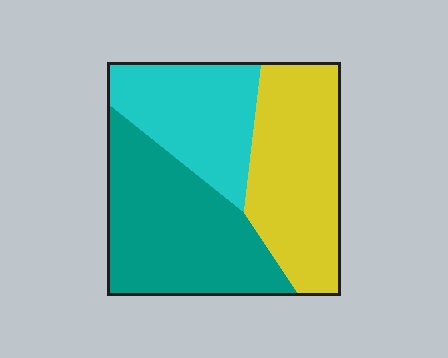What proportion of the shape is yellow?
Yellow takes up about one third (1/3) of the shape.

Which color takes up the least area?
Cyan, at roughly 25%.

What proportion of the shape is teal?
Teal covers 39% of the shape.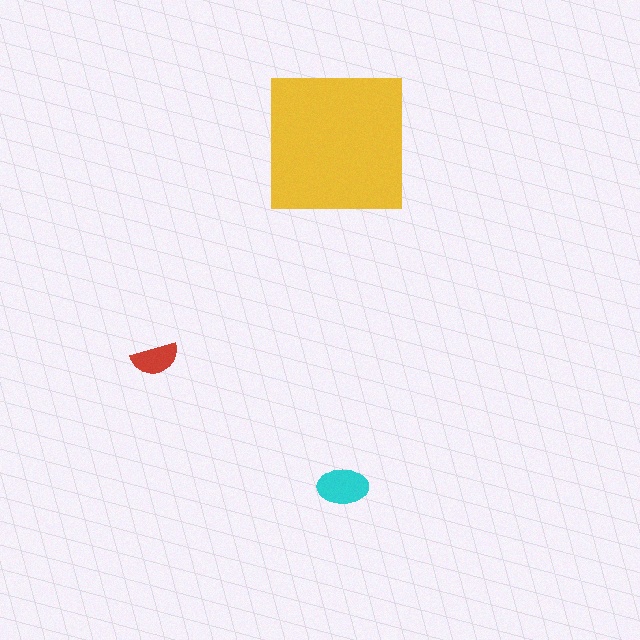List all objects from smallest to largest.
The red semicircle, the cyan ellipse, the yellow square.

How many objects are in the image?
There are 3 objects in the image.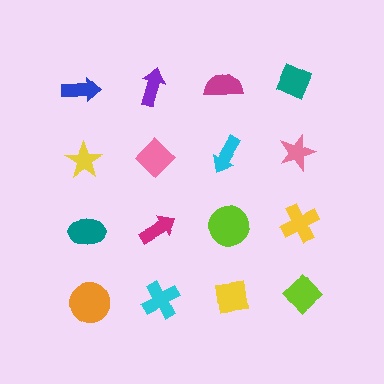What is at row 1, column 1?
A blue arrow.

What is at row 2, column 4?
A pink star.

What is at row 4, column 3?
A yellow square.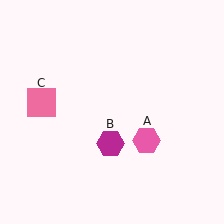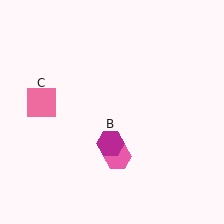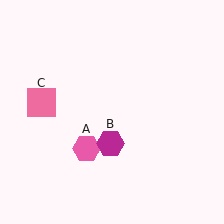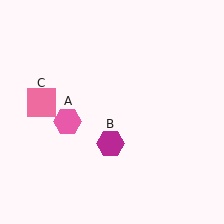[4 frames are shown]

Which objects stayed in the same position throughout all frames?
Magenta hexagon (object B) and pink square (object C) remained stationary.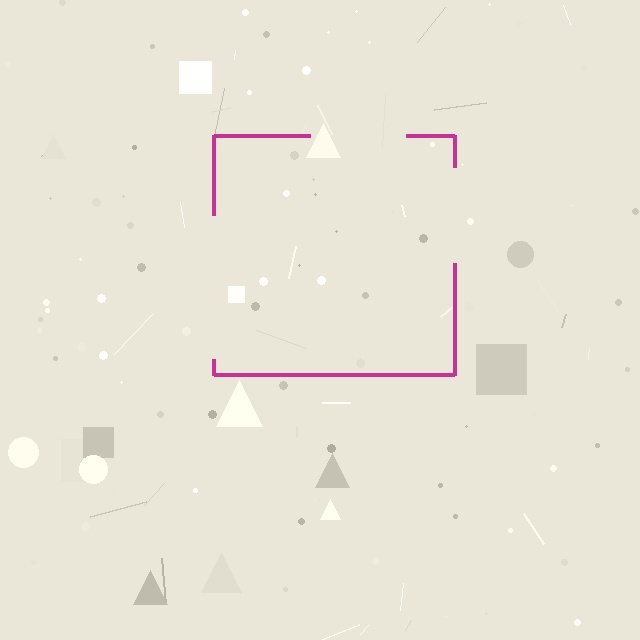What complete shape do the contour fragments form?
The contour fragments form a square.